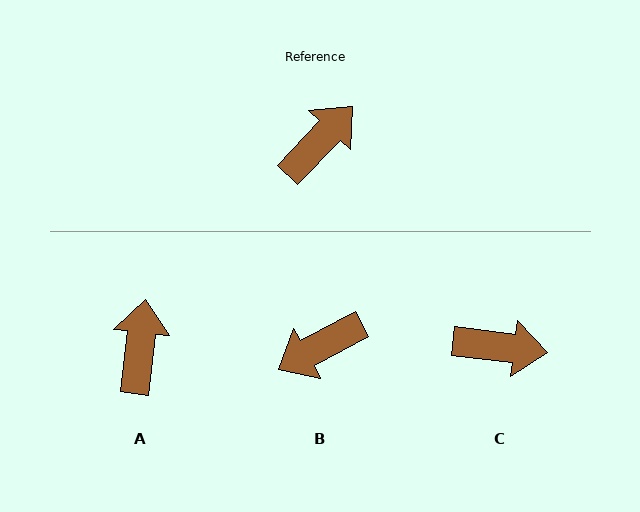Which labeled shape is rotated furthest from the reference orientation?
B, about 161 degrees away.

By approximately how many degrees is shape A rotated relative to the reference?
Approximately 36 degrees counter-clockwise.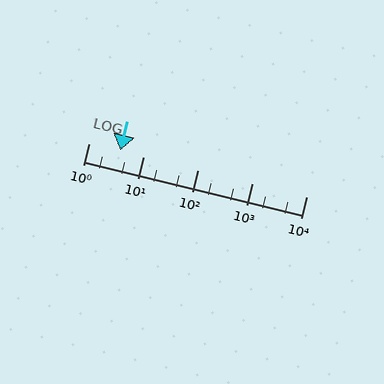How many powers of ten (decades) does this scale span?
The scale spans 4 decades, from 1 to 10000.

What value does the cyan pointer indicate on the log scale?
The pointer indicates approximately 3.8.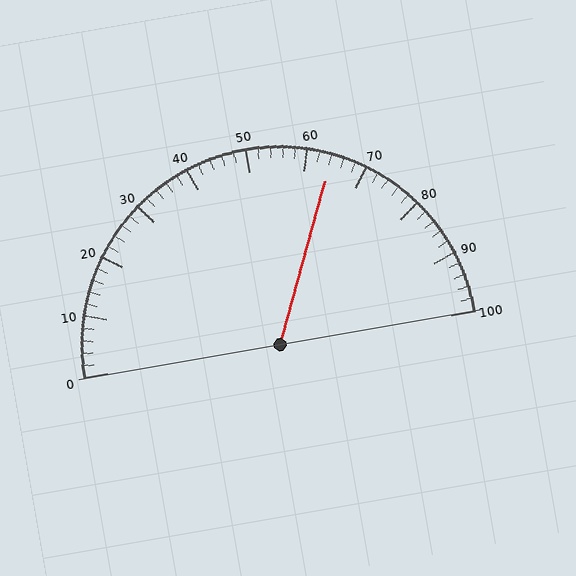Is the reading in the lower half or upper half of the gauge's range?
The reading is in the upper half of the range (0 to 100).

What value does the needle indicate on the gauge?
The needle indicates approximately 64.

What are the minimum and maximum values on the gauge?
The gauge ranges from 0 to 100.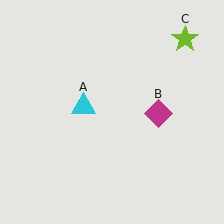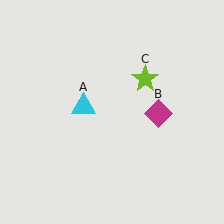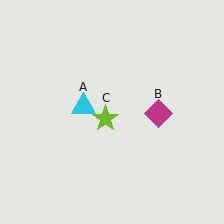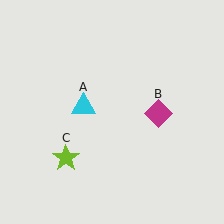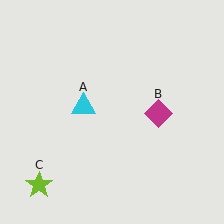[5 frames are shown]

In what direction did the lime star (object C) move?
The lime star (object C) moved down and to the left.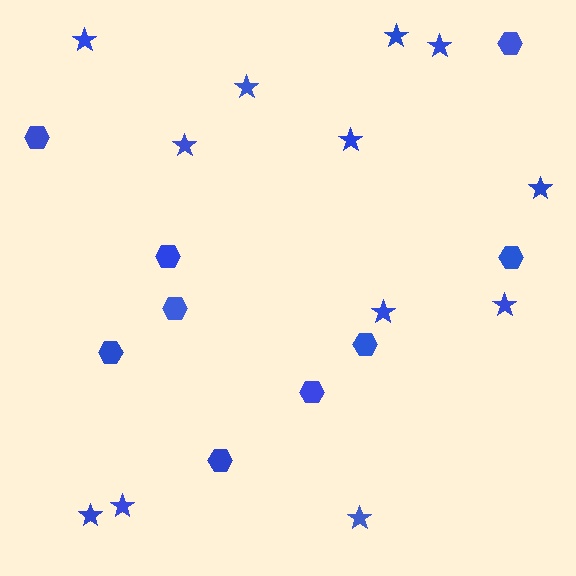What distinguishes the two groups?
There are 2 groups: one group of hexagons (9) and one group of stars (12).